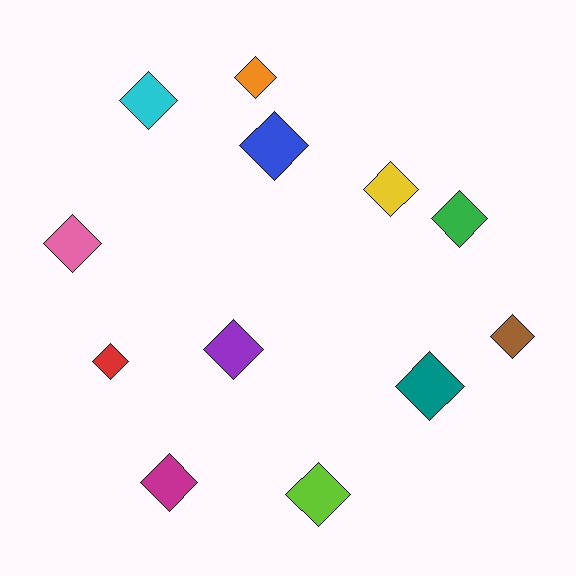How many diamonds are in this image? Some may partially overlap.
There are 12 diamonds.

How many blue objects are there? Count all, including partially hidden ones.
There is 1 blue object.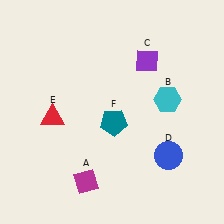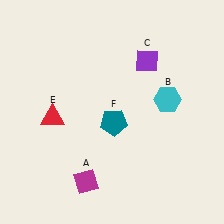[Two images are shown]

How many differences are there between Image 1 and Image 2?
There is 1 difference between the two images.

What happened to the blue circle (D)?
The blue circle (D) was removed in Image 2. It was in the bottom-right area of Image 1.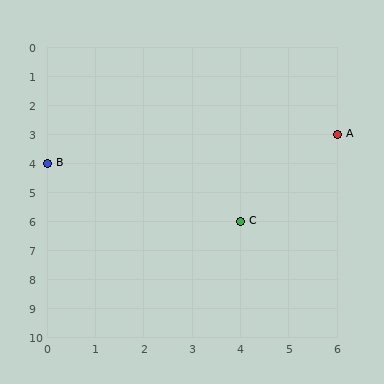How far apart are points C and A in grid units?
Points C and A are 2 columns and 3 rows apart (about 3.6 grid units diagonally).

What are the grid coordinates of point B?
Point B is at grid coordinates (0, 4).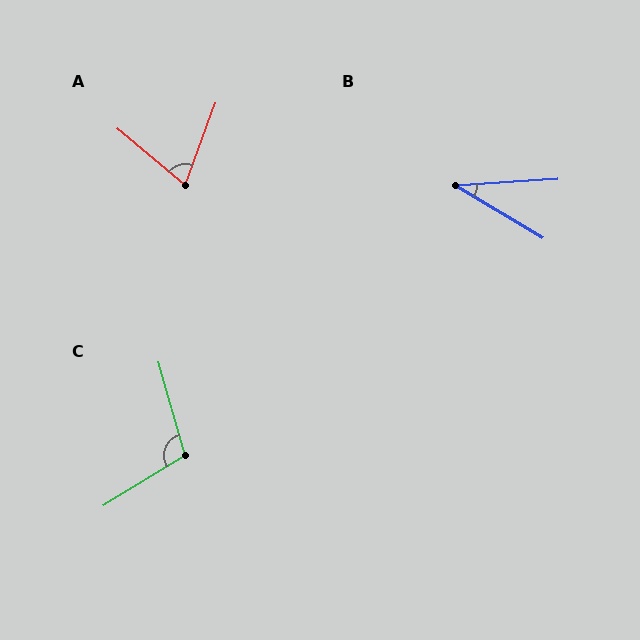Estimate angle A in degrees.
Approximately 70 degrees.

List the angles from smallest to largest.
B (34°), A (70°), C (106°).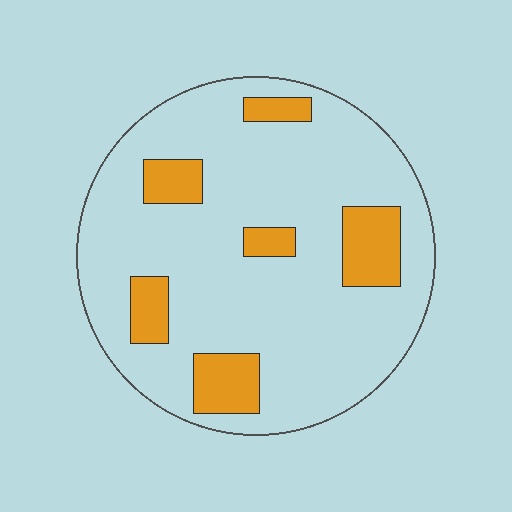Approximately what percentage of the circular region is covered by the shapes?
Approximately 15%.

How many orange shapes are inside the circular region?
6.